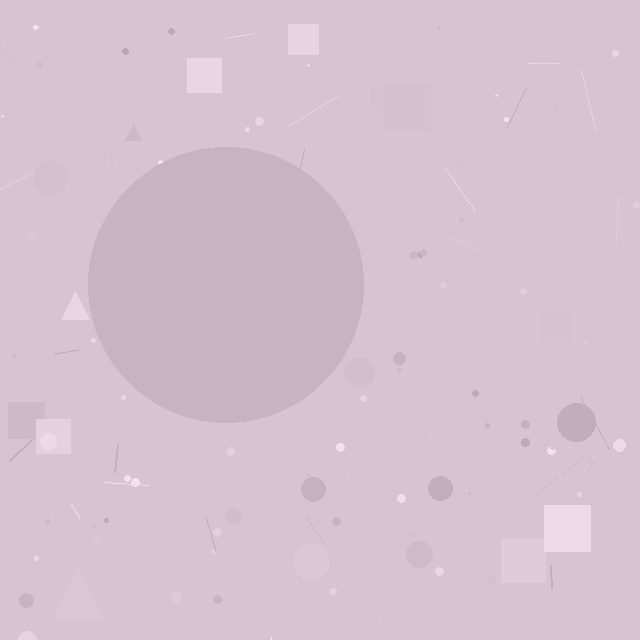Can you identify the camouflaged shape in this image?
The camouflaged shape is a circle.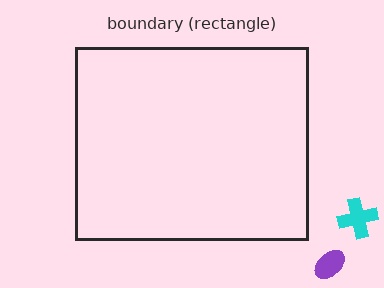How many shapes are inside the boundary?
0 inside, 2 outside.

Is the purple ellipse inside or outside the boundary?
Outside.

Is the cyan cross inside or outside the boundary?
Outside.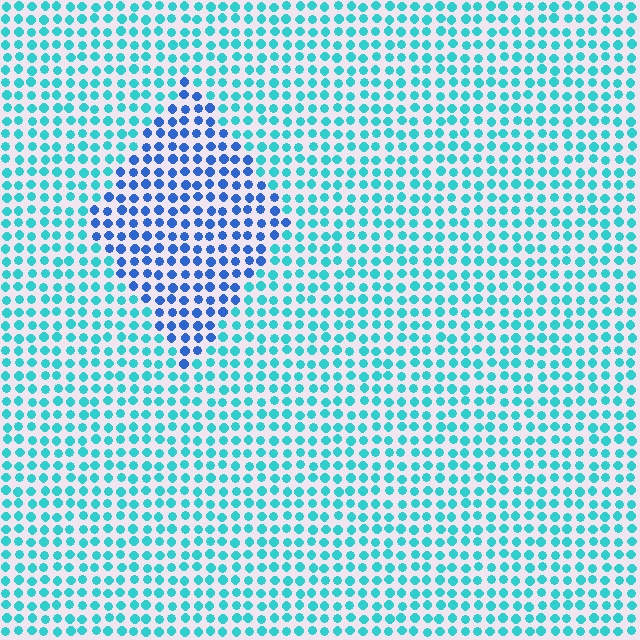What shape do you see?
I see a diamond.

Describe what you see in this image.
The image is filled with small cyan elements in a uniform arrangement. A diamond-shaped region is visible where the elements are tinted to a slightly different hue, forming a subtle color boundary.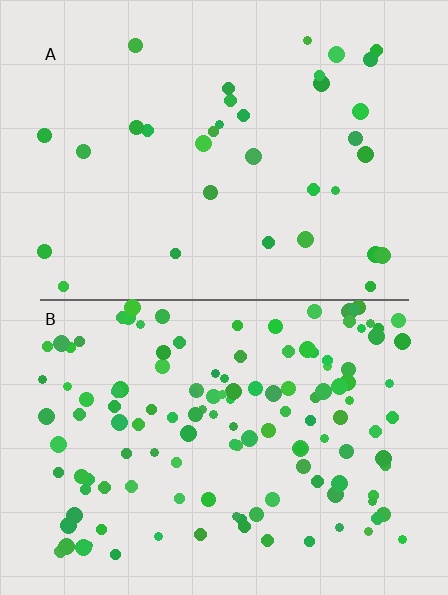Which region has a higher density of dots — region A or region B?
B (the bottom).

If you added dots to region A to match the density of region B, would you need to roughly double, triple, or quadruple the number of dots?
Approximately quadruple.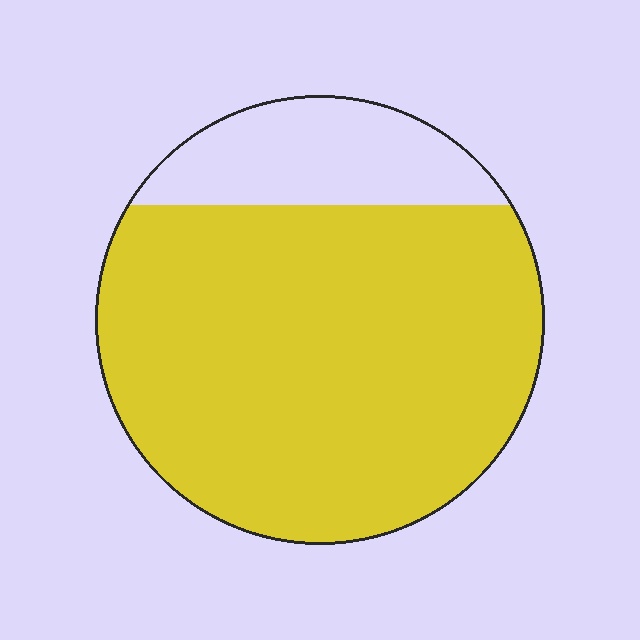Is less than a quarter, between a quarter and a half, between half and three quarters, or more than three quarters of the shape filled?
More than three quarters.